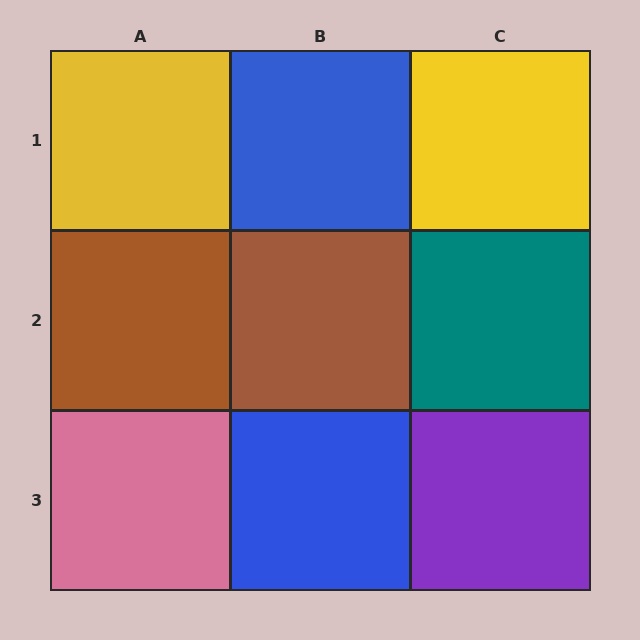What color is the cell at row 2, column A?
Brown.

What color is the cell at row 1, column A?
Yellow.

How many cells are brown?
2 cells are brown.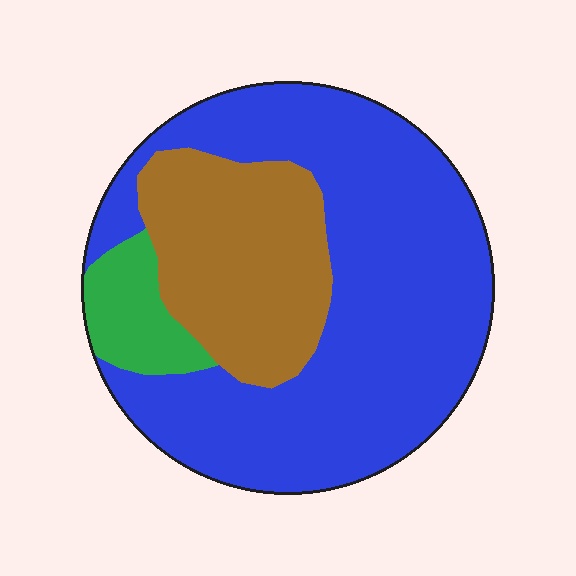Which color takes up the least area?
Green, at roughly 10%.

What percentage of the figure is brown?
Brown takes up about one quarter (1/4) of the figure.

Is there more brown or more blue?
Blue.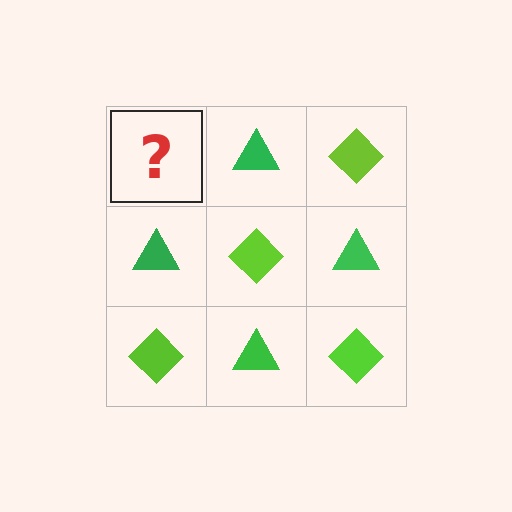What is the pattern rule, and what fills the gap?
The rule is that it alternates lime diamond and green triangle in a checkerboard pattern. The gap should be filled with a lime diamond.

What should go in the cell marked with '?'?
The missing cell should contain a lime diamond.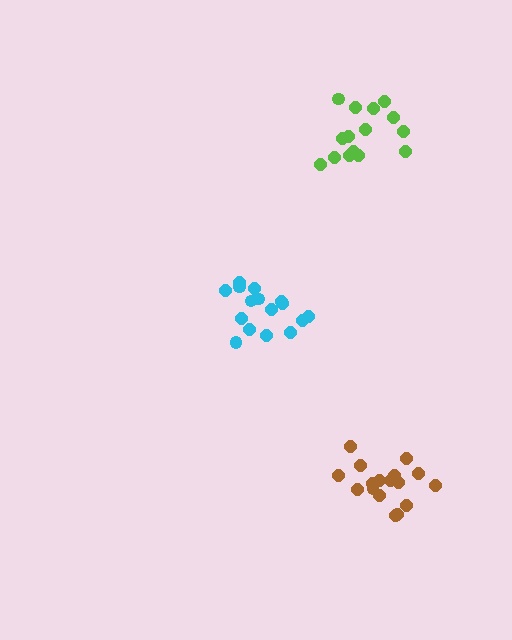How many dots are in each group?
Group 1: 16 dots, Group 2: 17 dots, Group 3: 15 dots (48 total).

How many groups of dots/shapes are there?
There are 3 groups.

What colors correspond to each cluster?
The clusters are colored: cyan, brown, lime.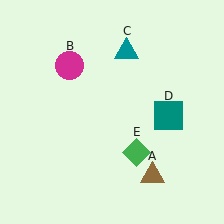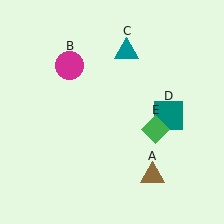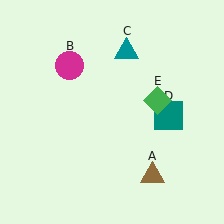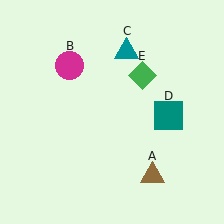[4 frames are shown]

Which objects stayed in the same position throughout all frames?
Brown triangle (object A) and magenta circle (object B) and teal triangle (object C) and teal square (object D) remained stationary.